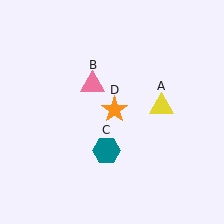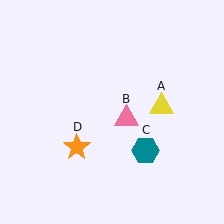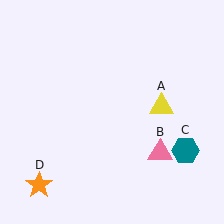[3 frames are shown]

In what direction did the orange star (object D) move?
The orange star (object D) moved down and to the left.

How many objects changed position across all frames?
3 objects changed position: pink triangle (object B), teal hexagon (object C), orange star (object D).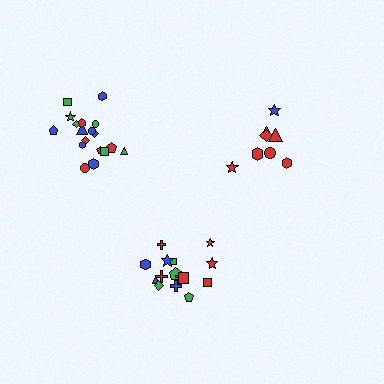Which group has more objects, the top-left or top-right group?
The top-left group.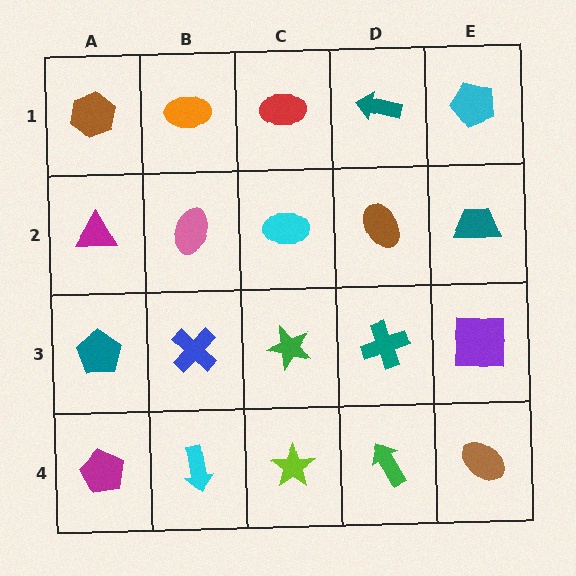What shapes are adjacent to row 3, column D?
A brown ellipse (row 2, column D), a green arrow (row 4, column D), a green star (row 3, column C), a purple square (row 3, column E).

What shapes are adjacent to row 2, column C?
A red ellipse (row 1, column C), a green star (row 3, column C), a pink ellipse (row 2, column B), a brown ellipse (row 2, column D).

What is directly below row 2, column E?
A purple square.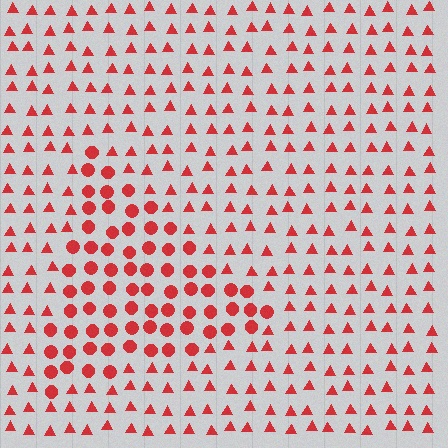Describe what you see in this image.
The image is filled with small red elements arranged in a uniform grid. A triangle-shaped region contains circles, while the surrounding area contains triangles. The boundary is defined purely by the change in element shape.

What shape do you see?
I see a triangle.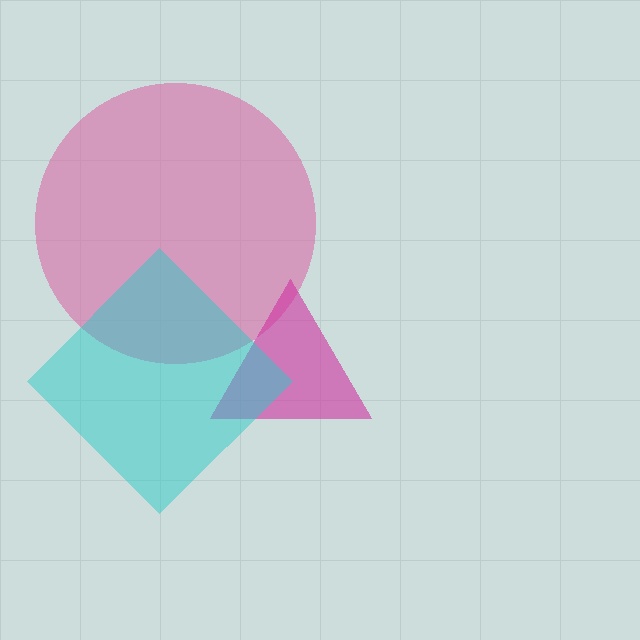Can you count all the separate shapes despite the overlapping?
Yes, there are 3 separate shapes.